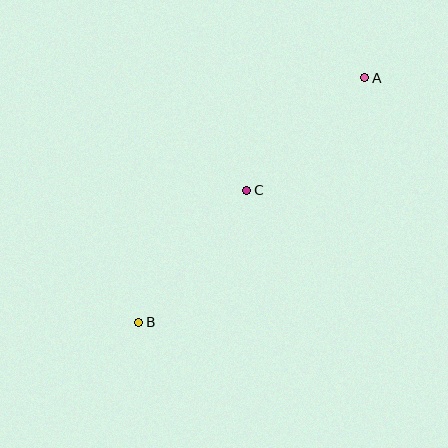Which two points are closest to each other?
Points A and C are closest to each other.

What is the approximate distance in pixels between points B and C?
The distance between B and C is approximately 171 pixels.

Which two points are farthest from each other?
Points A and B are farthest from each other.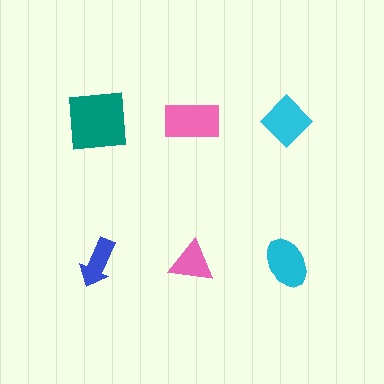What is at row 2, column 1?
A blue arrow.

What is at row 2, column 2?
A pink triangle.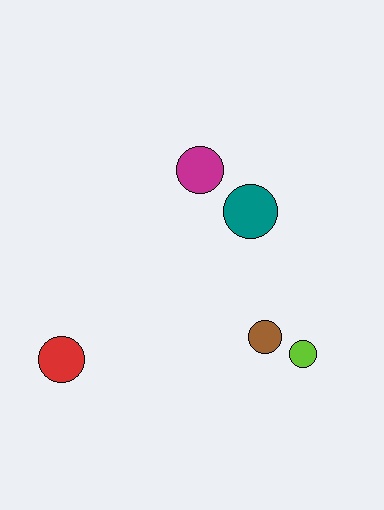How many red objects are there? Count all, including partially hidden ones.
There is 1 red object.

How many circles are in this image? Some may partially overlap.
There are 5 circles.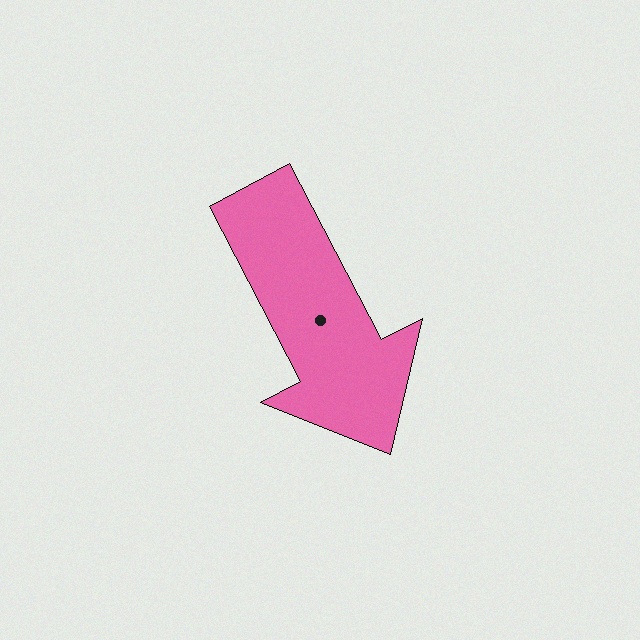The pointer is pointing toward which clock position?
Roughly 5 o'clock.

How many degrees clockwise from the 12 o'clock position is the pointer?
Approximately 152 degrees.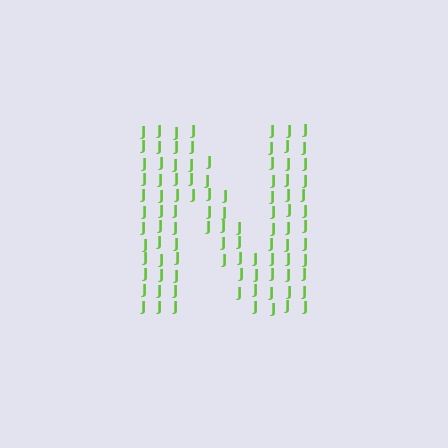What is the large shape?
The large shape is the letter N.